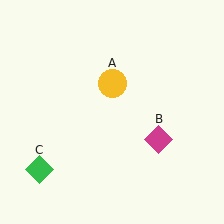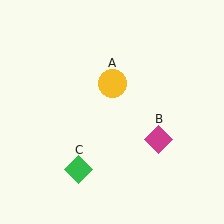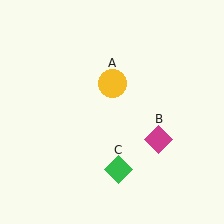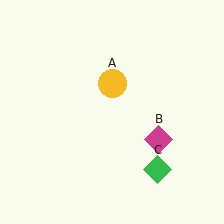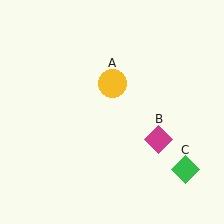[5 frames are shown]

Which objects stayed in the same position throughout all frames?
Yellow circle (object A) and magenta diamond (object B) remained stationary.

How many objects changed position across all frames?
1 object changed position: green diamond (object C).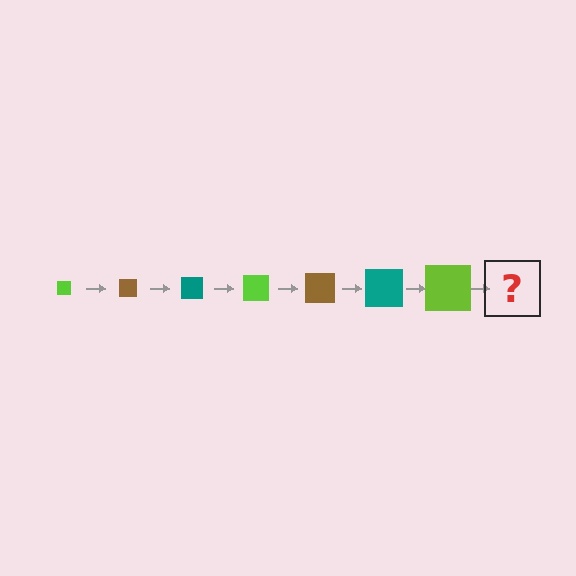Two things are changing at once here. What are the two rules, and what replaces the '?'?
The two rules are that the square grows larger each step and the color cycles through lime, brown, and teal. The '?' should be a brown square, larger than the previous one.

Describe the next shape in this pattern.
It should be a brown square, larger than the previous one.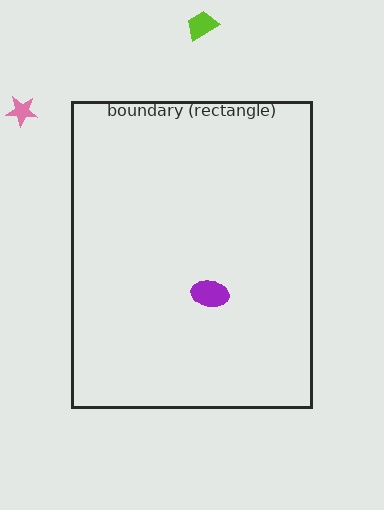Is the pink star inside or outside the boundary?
Outside.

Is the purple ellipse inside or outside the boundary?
Inside.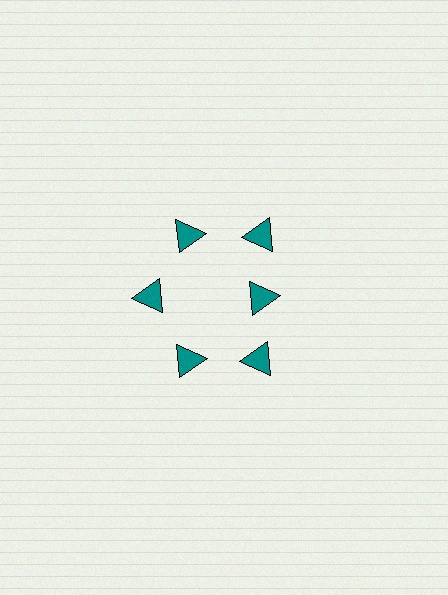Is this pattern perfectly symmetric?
No. The 6 teal triangles are arranged in a ring, but one element near the 3 o'clock position is pulled inward toward the center, breaking the 6-fold rotational symmetry.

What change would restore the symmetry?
The symmetry would be restored by moving it outward, back onto the ring so that all 6 triangles sit at equal angles and equal distance from the center.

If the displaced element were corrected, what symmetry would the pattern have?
It would have 6-fold rotational symmetry — the pattern would map onto itself every 60 degrees.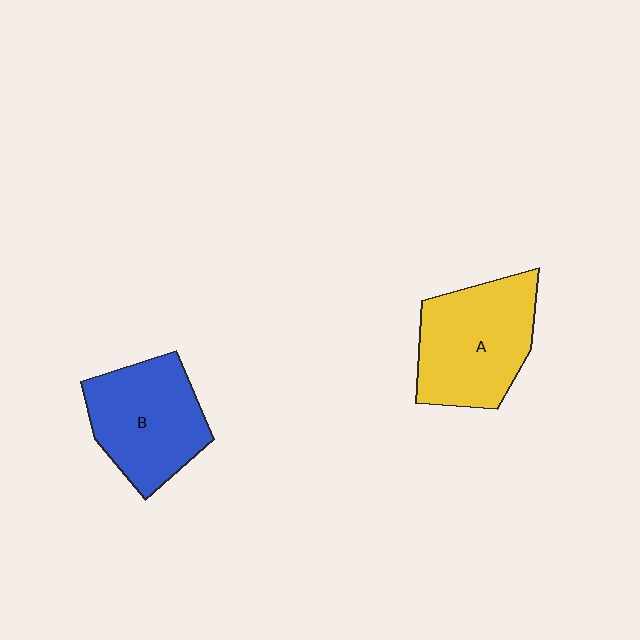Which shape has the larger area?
Shape A (yellow).